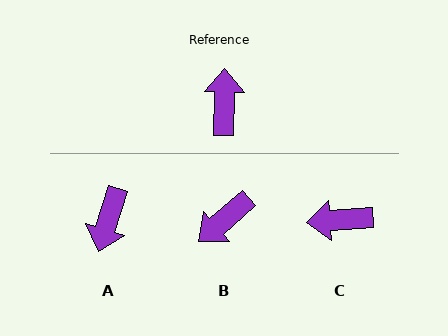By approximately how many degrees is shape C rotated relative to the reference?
Approximately 95 degrees counter-clockwise.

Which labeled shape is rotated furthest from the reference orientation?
A, about 164 degrees away.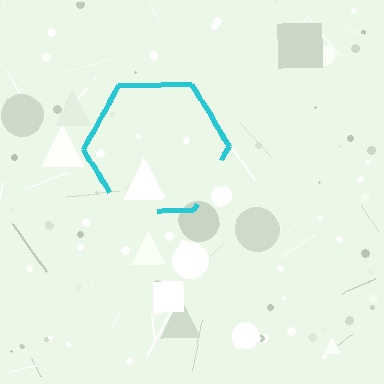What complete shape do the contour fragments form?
The contour fragments form a hexagon.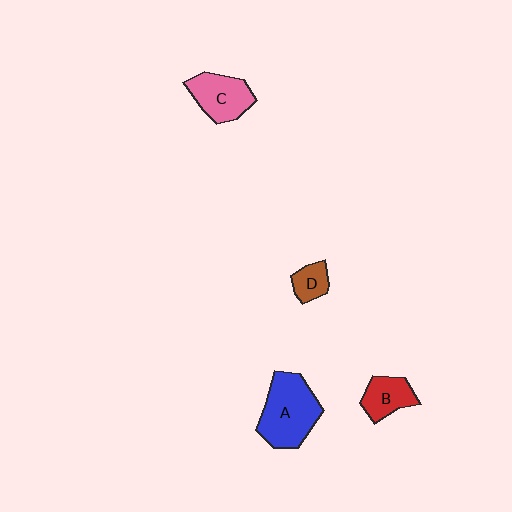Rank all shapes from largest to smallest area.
From largest to smallest: A (blue), C (pink), B (red), D (brown).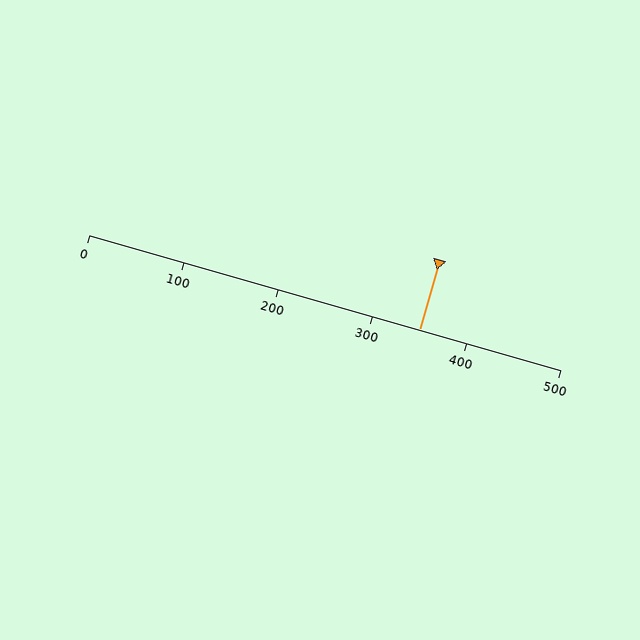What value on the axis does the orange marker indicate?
The marker indicates approximately 350.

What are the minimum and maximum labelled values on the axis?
The axis runs from 0 to 500.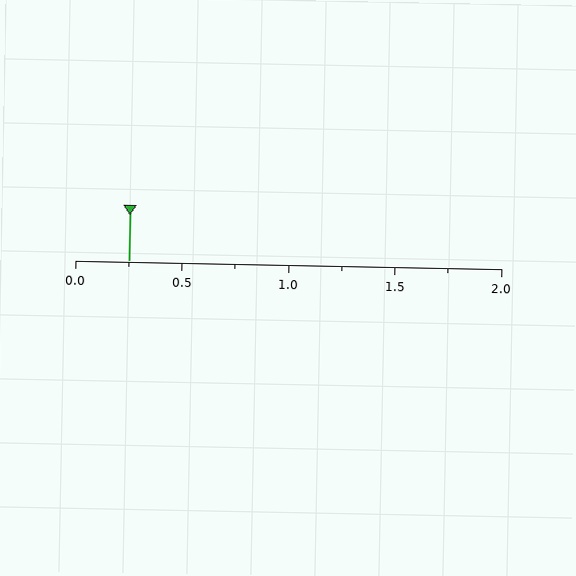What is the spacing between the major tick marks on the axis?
The major ticks are spaced 0.5 apart.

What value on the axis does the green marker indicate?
The marker indicates approximately 0.25.